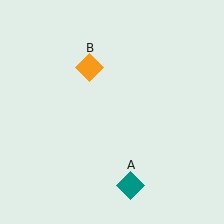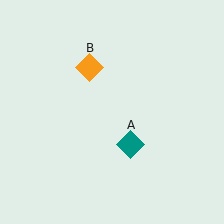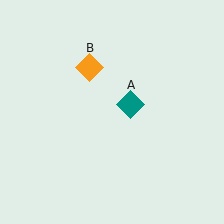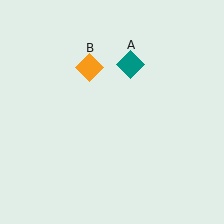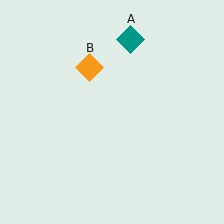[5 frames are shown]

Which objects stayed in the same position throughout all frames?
Orange diamond (object B) remained stationary.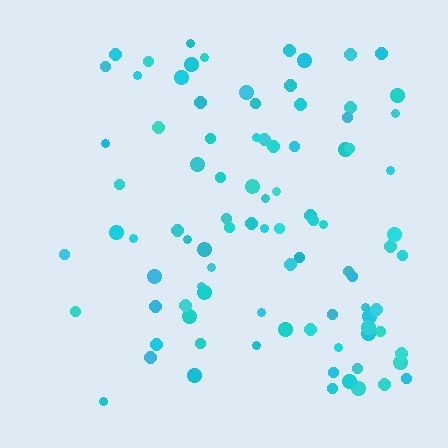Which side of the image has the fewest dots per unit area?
The left.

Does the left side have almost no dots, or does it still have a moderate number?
Still a moderate number, just noticeably fewer than the right.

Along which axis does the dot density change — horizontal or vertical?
Horizontal.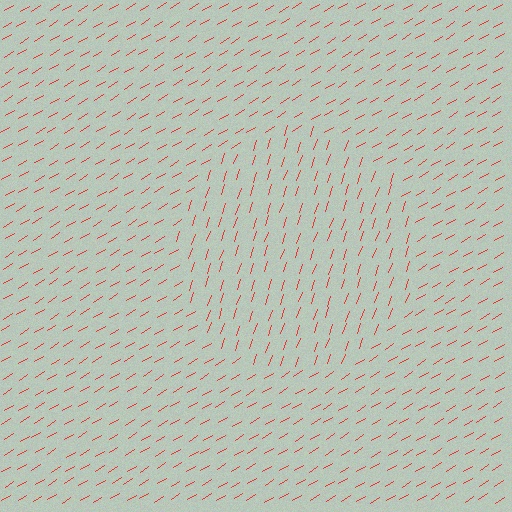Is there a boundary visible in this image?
Yes, there is a texture boundary formed by a change in line orientation.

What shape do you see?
I see a circle.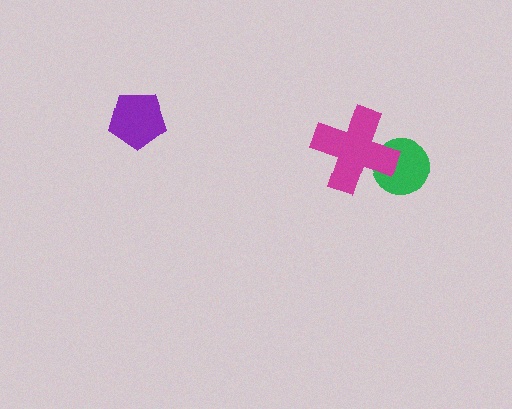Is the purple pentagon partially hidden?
No, no other shape covers it.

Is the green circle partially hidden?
Yes, it is partially covered by another shape.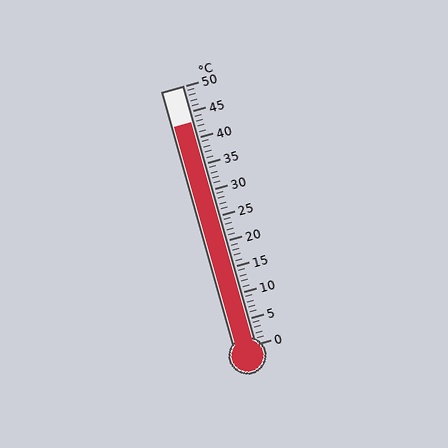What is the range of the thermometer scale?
The thermometer scale ranges from 0°C to 50°C.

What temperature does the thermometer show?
The thermometer shows approximately 43°C.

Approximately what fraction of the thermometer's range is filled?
The thermometer is filled to approximately 85% of its range.